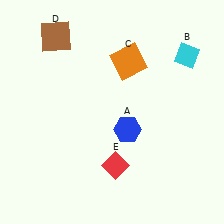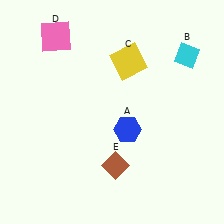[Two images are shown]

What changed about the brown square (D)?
In Image 1, D is brown. In Image 2, it changed to pink.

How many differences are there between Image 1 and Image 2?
There are 3 differences between the two images.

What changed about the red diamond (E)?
In Image 1, E is red. In Image 2, it changed to brown.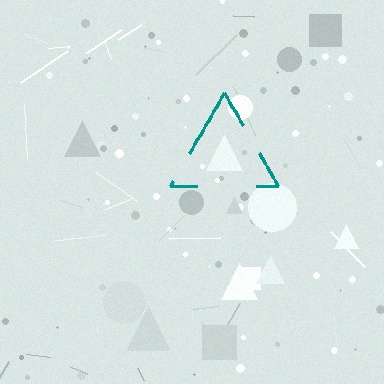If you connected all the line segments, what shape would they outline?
They would outline a triangle.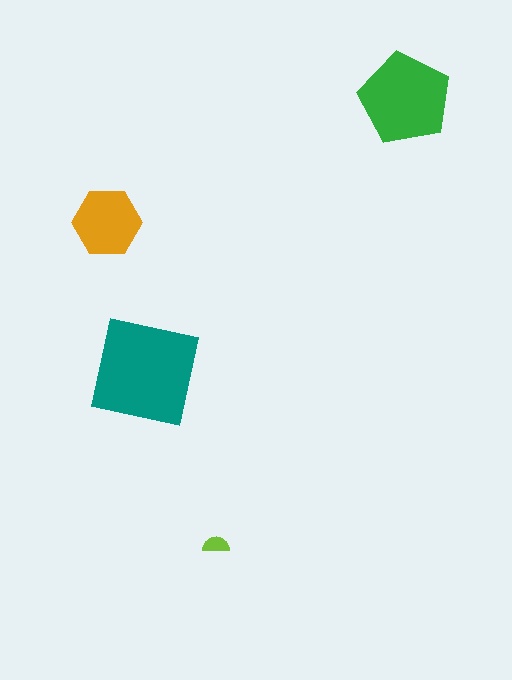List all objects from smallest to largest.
The lime semicircle, the orange hexagon, the green pentagon, the teal square.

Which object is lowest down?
The lime semicircle is bottommost.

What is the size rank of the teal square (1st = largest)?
1st.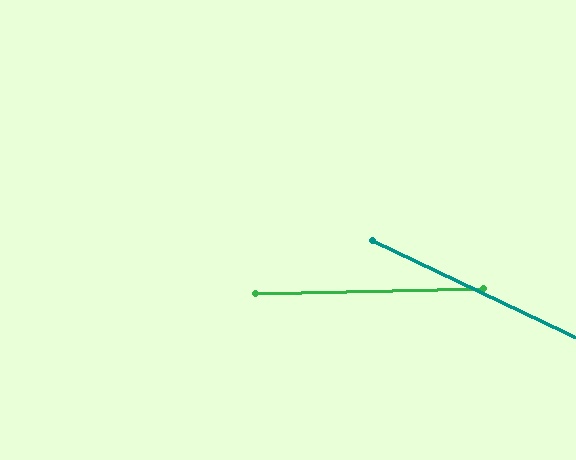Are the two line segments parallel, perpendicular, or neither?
Neither parallel nor perpendicular — they differ by about 27°.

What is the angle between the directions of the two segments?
Approximately 27 degrees.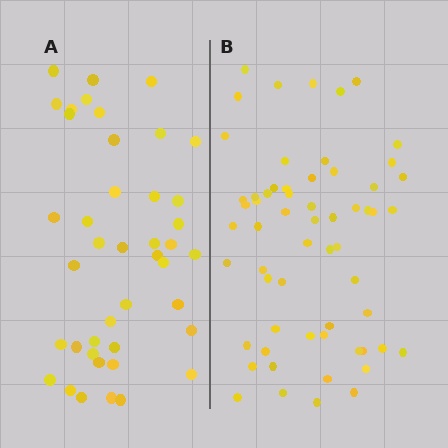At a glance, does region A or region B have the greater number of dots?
Region B (the right region) has more dots.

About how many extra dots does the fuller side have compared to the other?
Region B has approximately 20 more dots than region A.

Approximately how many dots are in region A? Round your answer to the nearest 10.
About 40 dots. (The exact count is 42, which rounds to 40.)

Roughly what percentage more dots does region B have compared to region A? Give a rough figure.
About 45% more.